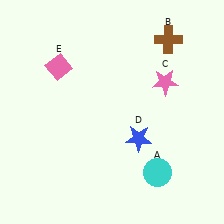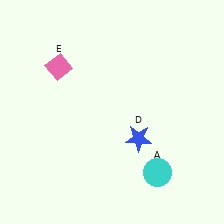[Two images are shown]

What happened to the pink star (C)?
The pink star (C) was removed in Image 2. It was in the top-right area of Image 1.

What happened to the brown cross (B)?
The brown cross (B) was removed in Image 2. It was in the top-right area of Image 1.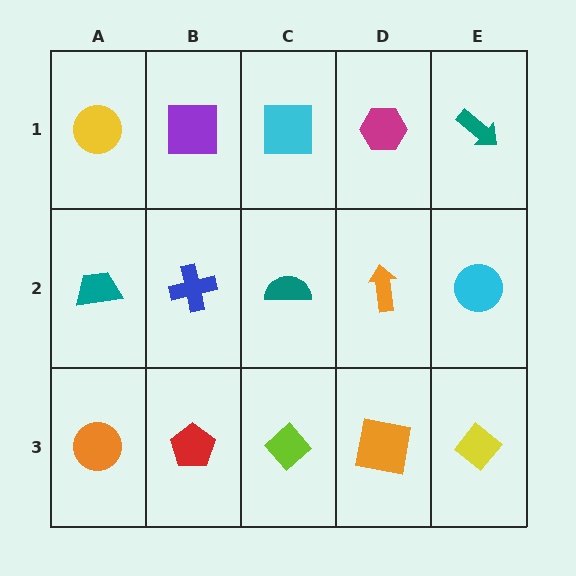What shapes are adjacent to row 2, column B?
A purple square (row 1, column B), a red pentagon (row 3, column B), a teal trapezoid (row 2, column A), a teal semicircle (row 2, column C).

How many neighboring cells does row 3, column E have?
2.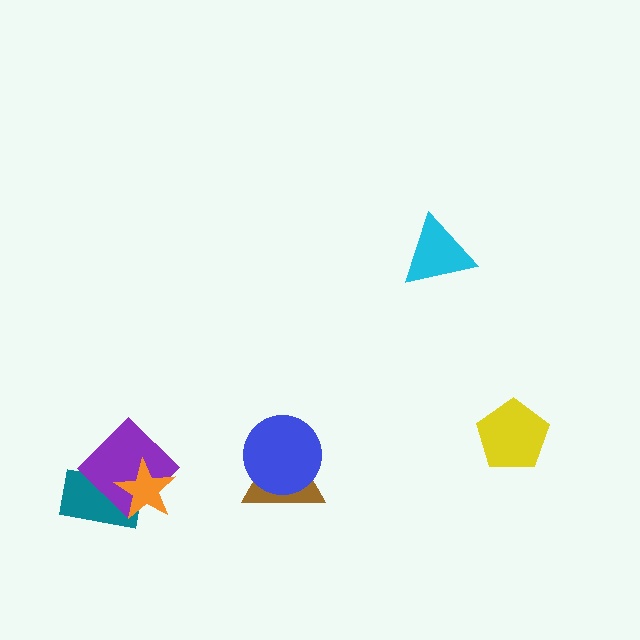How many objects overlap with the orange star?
2 objects overlap with the orange star.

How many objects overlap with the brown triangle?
1 object overlaps with the brown triangle.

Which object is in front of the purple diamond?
The orange star is in front of the purple diamond.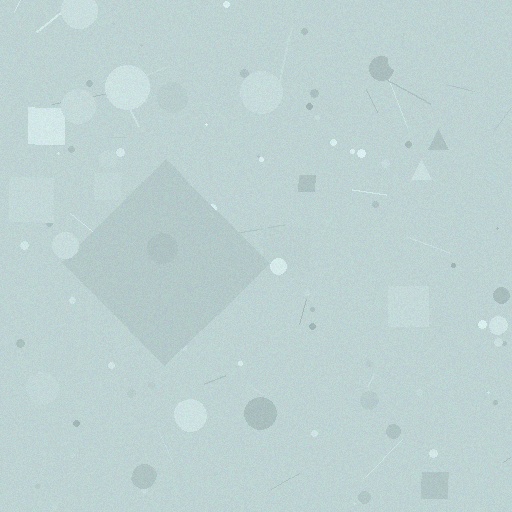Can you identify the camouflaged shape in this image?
The camouflaged shape is a diamond.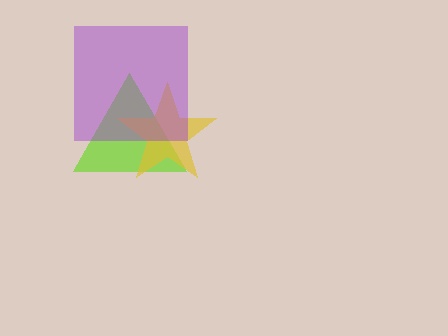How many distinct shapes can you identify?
There are 3 distinct shapes: a lime triangle, a yellow star, a purple square.